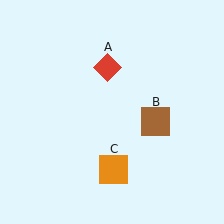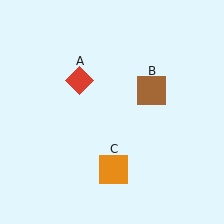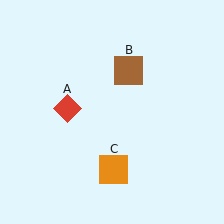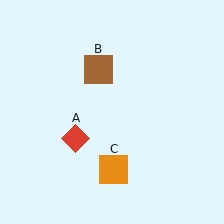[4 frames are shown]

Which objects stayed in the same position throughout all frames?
Orange square (object C) remained stationary.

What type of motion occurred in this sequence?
The red diamond (object A), brown square (object B) rotated counterclockwise around the center of the scene.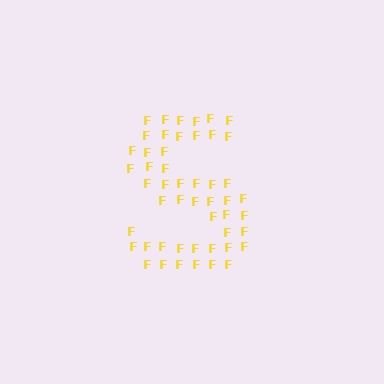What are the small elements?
The small elements are letter F's.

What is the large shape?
The large shape is the letter S.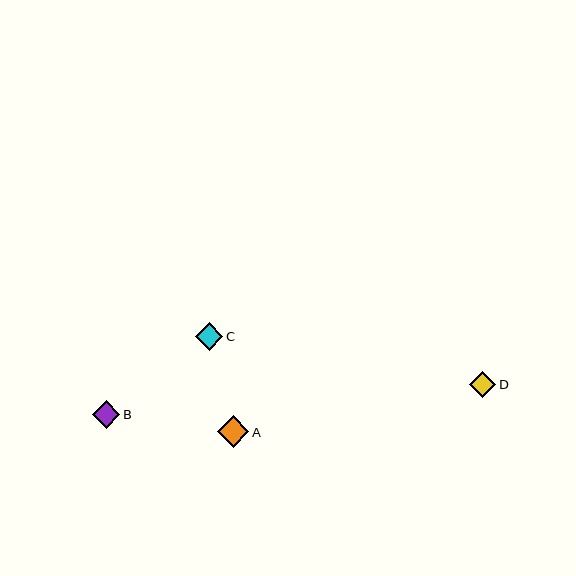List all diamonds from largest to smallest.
From largest to smallest: A, C, B, D.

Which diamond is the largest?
Diamond A is the largest with a size of approximately 32 pixels.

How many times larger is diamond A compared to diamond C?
Diamond A is approximately 1.1 times the size of diamond C.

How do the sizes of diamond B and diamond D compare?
Diamond B and diamond D are approximately the same size.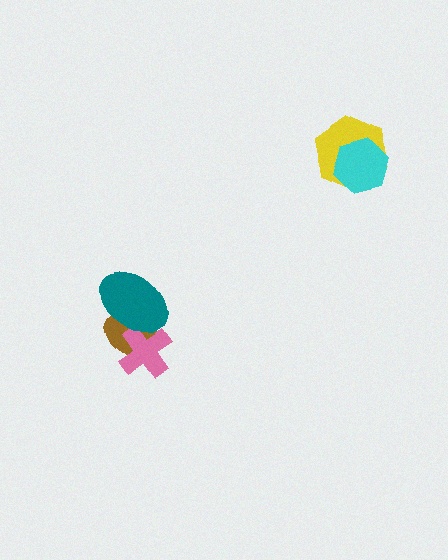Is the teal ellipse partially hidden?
No, no other shape covers it.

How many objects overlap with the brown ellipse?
2 objects overlap with the brown ellipse.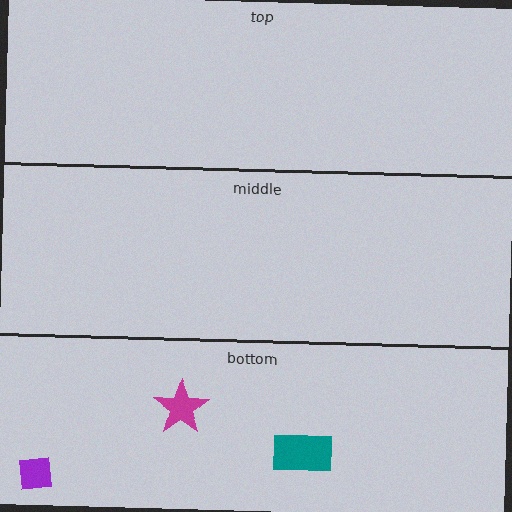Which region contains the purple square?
The bottom region.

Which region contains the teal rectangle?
The bottom region.